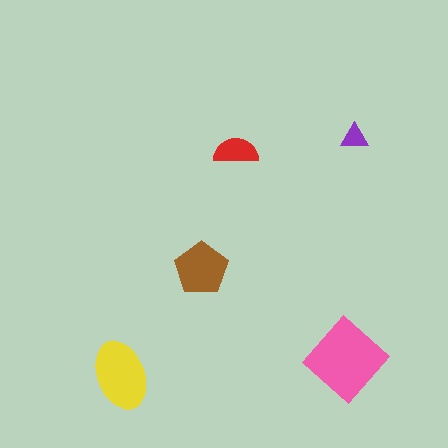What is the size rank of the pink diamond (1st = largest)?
1st.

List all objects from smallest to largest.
The purple triangle, the red semicircle, the brown pentagon, the yellow ellipse, the pink diamond.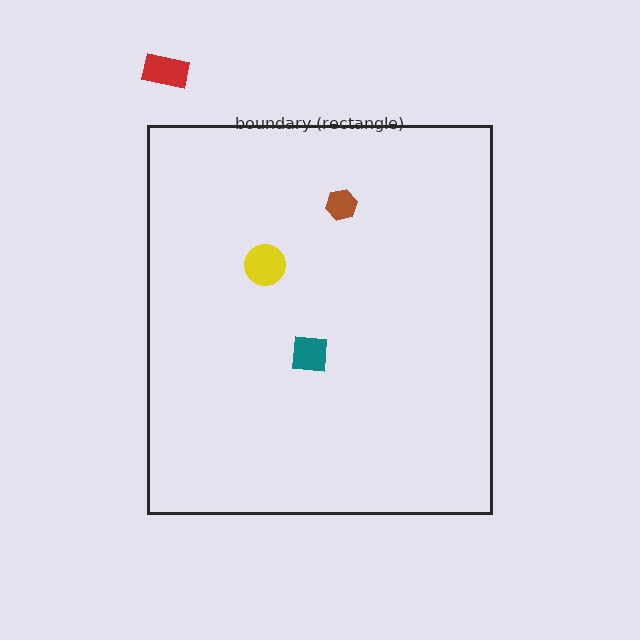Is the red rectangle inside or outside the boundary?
Outside.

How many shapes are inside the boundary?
3 inside, 1 outside.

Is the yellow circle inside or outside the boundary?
Inside.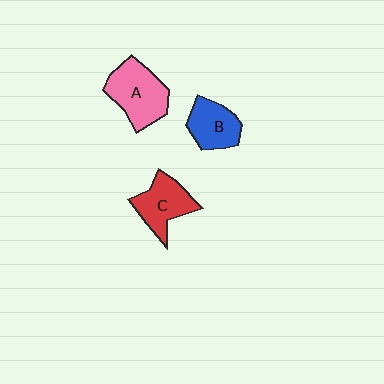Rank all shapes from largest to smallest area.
From largest to smallest: A (pink), C (red), B (blue).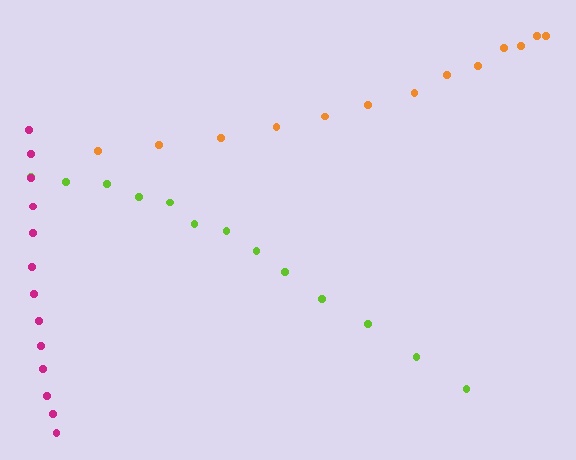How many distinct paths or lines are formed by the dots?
There are 3 distinct paths.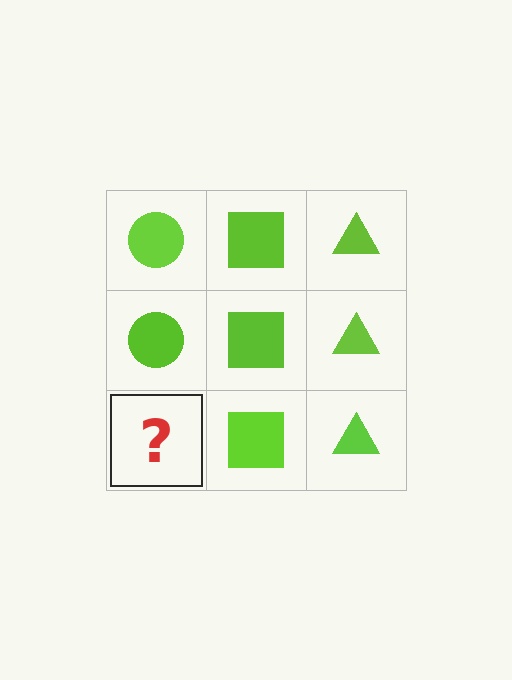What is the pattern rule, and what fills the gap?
The rule is that each column has a consistent shape. The gap should be filled with a lime circle.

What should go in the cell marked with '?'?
The missing cell should contain a lime circle.